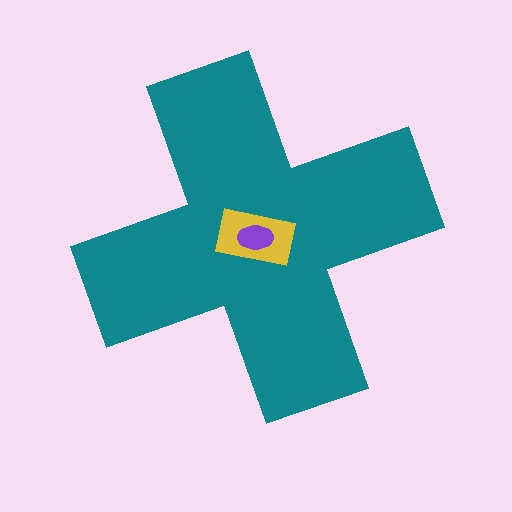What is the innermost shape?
The purple ellipse.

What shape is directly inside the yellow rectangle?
The purple ellipse.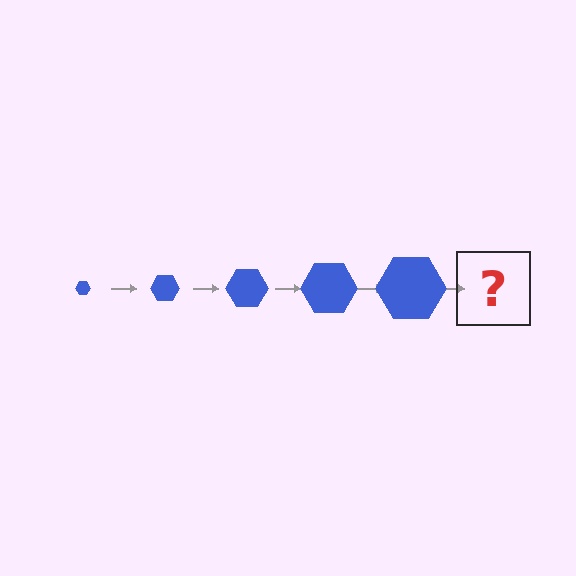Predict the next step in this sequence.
The next step is a blue hexagon, larger than the previous one.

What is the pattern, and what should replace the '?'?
The pattern is that the hexagon gets progressively larger each step. The '?' should be a blue hexagon, larger than the previous one.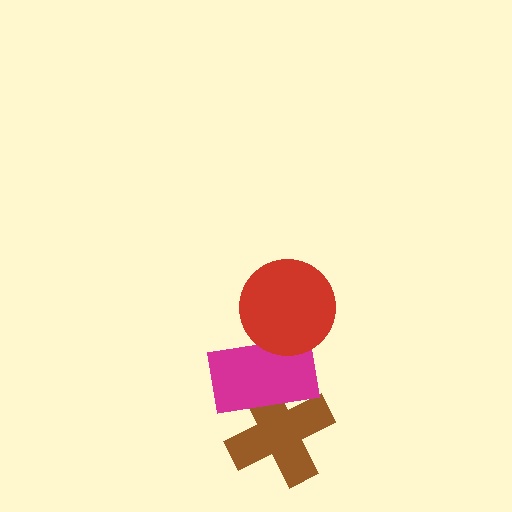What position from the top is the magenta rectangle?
The magenta rectangle is 2nd from the top.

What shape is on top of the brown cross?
The magenta rectangle is on top of the brown cross.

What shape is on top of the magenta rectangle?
The red circle is on top of the magenta rectangle.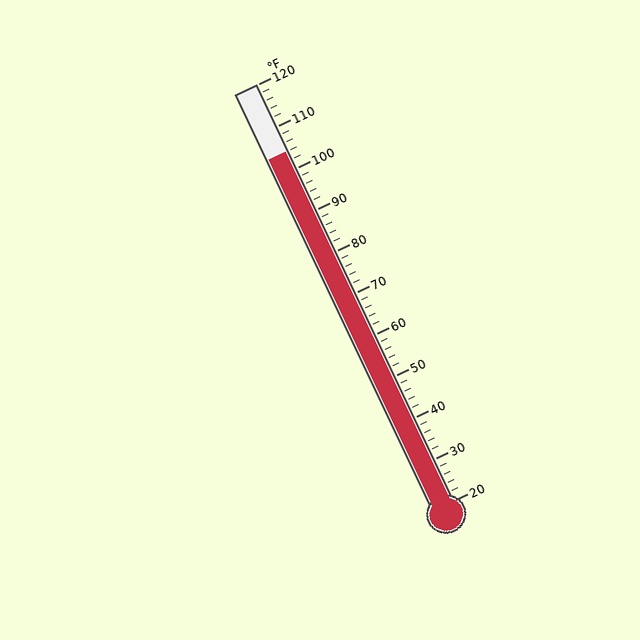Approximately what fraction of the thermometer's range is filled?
The thermometer is filled to approximately 85% of its range.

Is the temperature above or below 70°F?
The temperature is above 70°F.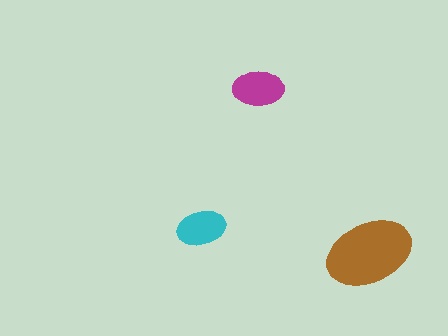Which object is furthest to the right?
The brown ellipse is rightmost.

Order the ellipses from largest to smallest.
the brown one, the magenta one, the cyan one.